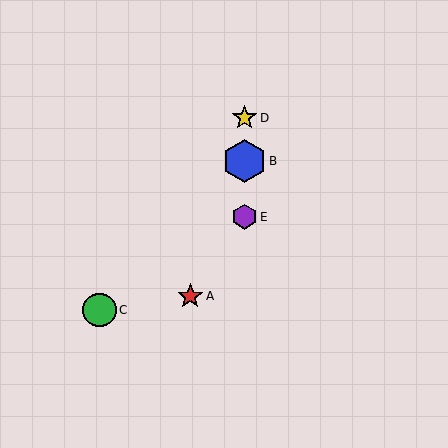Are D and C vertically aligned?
No, D is at x≈245 and C is at x≈100.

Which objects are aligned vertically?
Objects B, D, E are aligned vertically.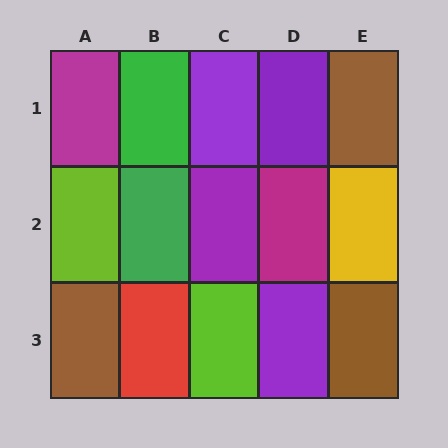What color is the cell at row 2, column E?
Yellow.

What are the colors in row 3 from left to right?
Brown, red, lime, purple, brown.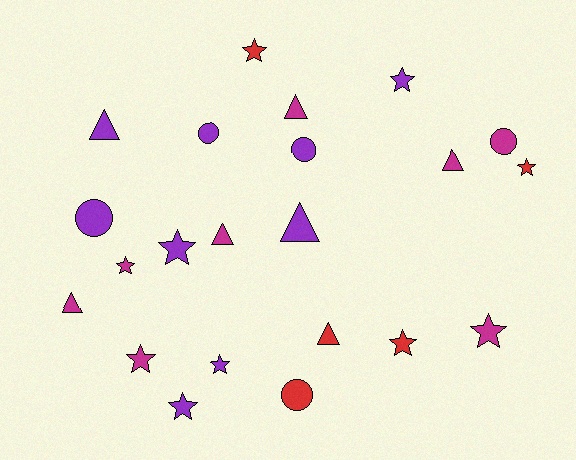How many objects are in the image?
There are 22 objects.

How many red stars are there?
There are 3 red stars.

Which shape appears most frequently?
Star, with 10 objects.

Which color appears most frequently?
Purple, with 9 objects.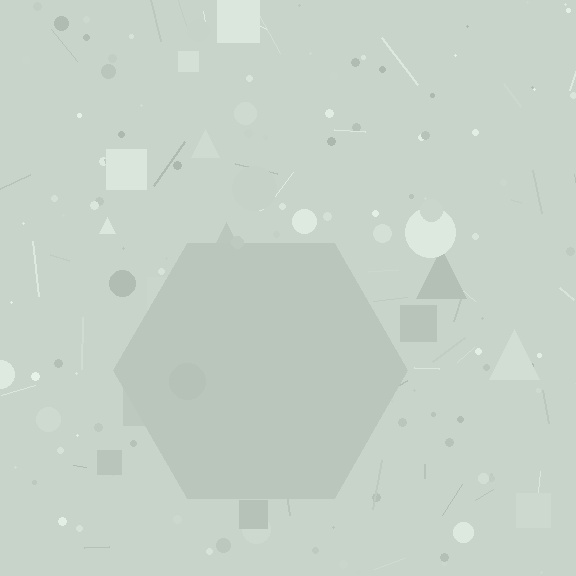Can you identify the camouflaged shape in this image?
The camouflaged shape is a hexagon.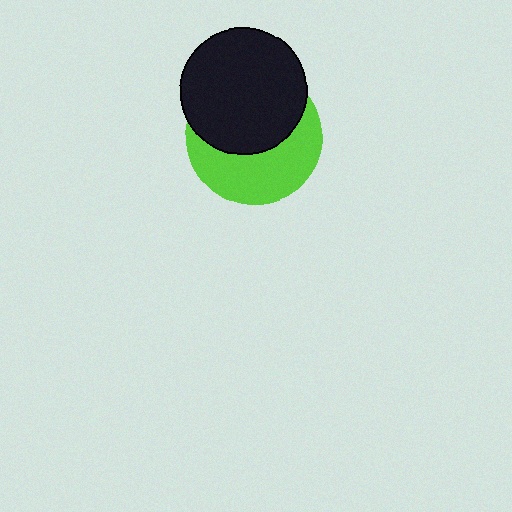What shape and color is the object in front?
The object in front is a black circle.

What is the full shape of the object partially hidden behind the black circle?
The partially hidden object is a lime circle.